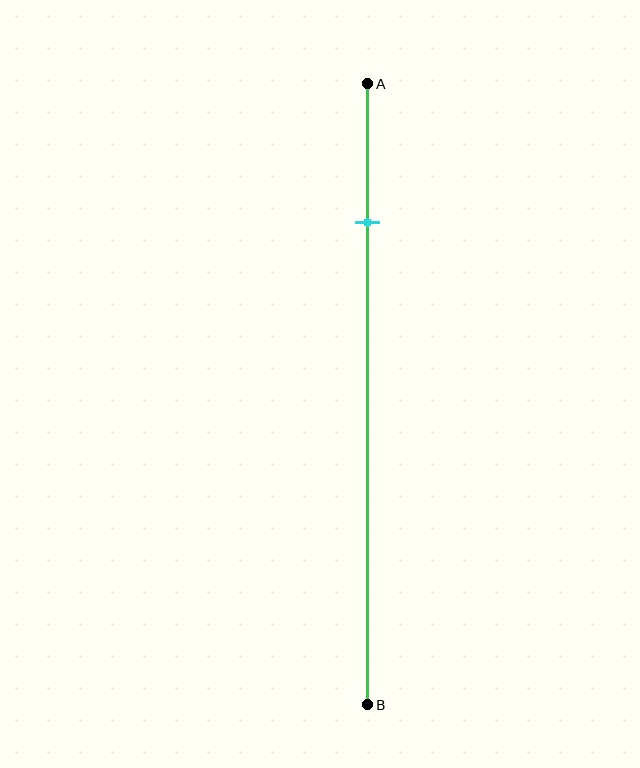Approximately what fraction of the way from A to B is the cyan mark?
The cyan mark is approximately 20% of the way from A to B.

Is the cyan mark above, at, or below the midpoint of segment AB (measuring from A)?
The cyan mark is above the midpoint of segment AB.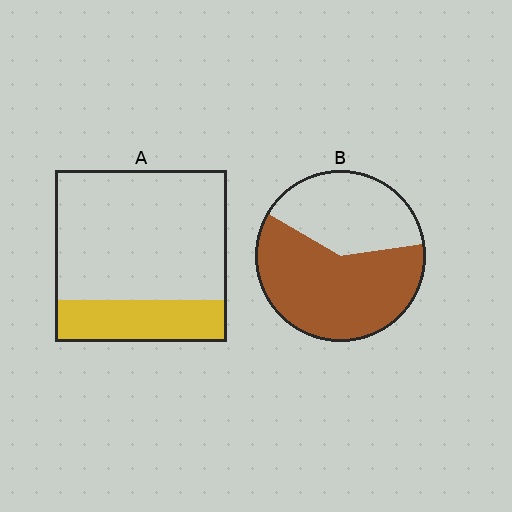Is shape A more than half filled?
No.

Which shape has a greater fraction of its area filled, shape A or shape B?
Shape B.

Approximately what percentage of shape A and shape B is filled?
A is approximately 25% and B is approximately 60%.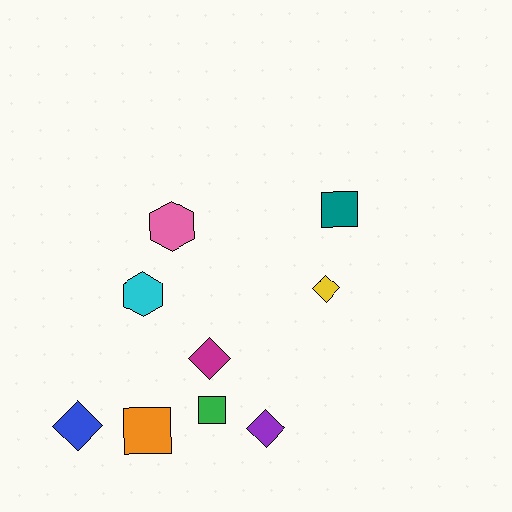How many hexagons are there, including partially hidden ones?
There are 2 hexagons.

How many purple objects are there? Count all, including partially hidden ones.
There is 1 purple object.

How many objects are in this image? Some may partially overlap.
There are 9 objects.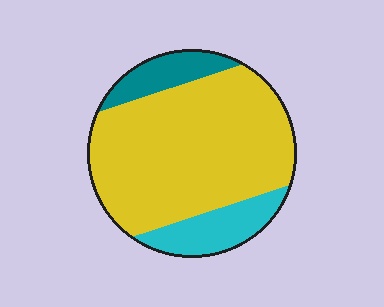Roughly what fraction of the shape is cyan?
Cyan takes up less than a quarter of the shape.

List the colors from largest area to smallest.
From largest to smallest: yellow, cyan, teal.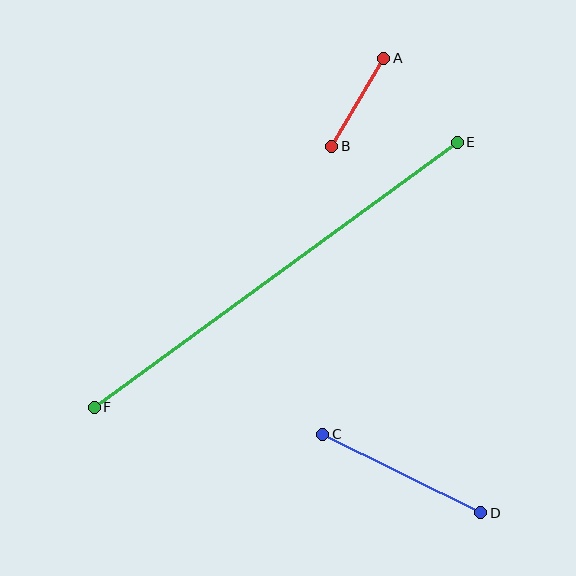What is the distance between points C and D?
The distance is approximately 176 pixels.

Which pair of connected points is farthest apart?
Points E and F are farthest apart.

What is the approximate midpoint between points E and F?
The midpoint is at approximately (276, 275) pixels.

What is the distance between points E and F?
The distance is approximately 449 pixels.